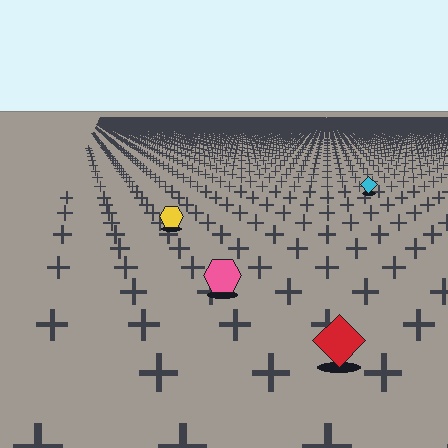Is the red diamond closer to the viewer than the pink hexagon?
Yes. The red diamond is closer — you can tell from the texture gradient: the ground texture is coarser near it.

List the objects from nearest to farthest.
From nearest to farthest: the red diamond, the pink hexagon, the yellow hexagon, the cyan diamond.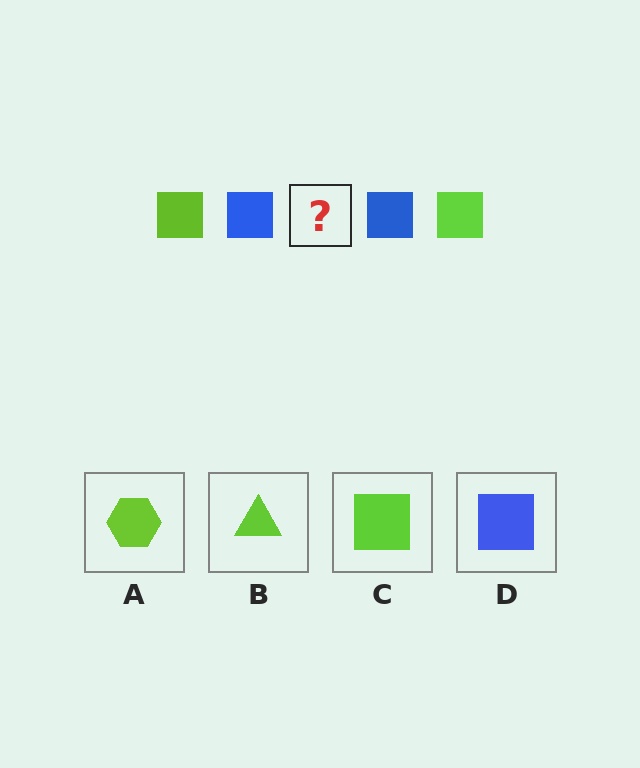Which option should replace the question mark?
Option C.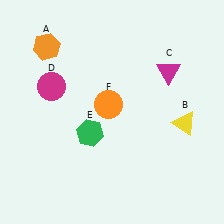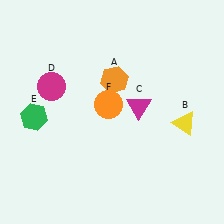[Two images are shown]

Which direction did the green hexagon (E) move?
The green hexagon (E) moved left.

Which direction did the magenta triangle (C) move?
The magenta triangle (C) moved down.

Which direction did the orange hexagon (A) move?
The orange hexagon (A) moved right.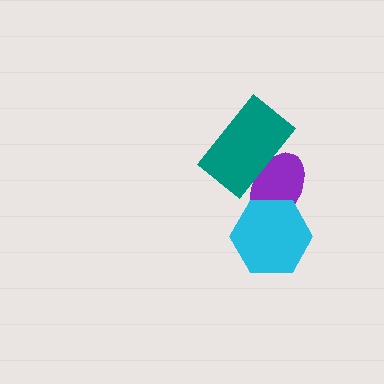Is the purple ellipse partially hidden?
Yes, it is partially covered by another shape.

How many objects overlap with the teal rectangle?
1 object overlaps with the teal rectangle.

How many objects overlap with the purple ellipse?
2 objects overlap with the purple ellipse.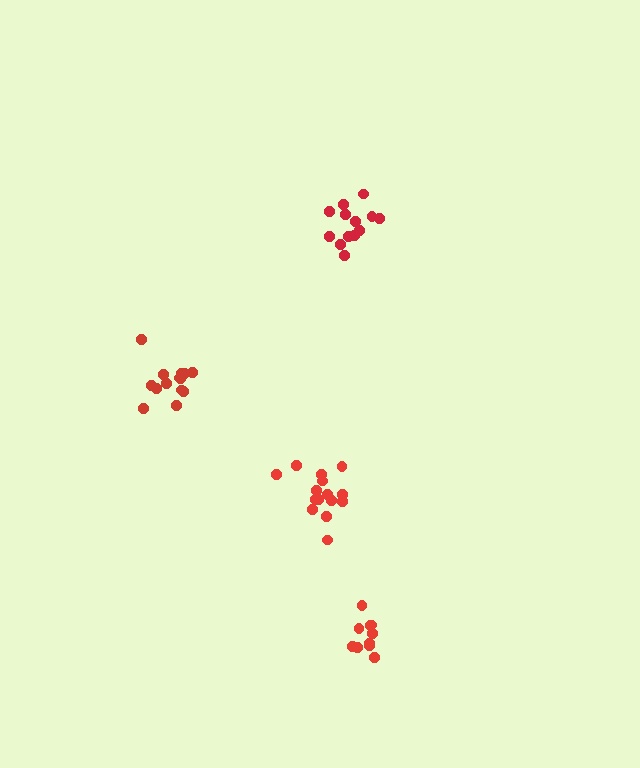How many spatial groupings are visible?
There are 4 spatial groupings.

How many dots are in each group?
Group 1: 14 dots, Group 2: 13 dots, Group 3: 10 dots, Group 4: 15 dots (52 total).